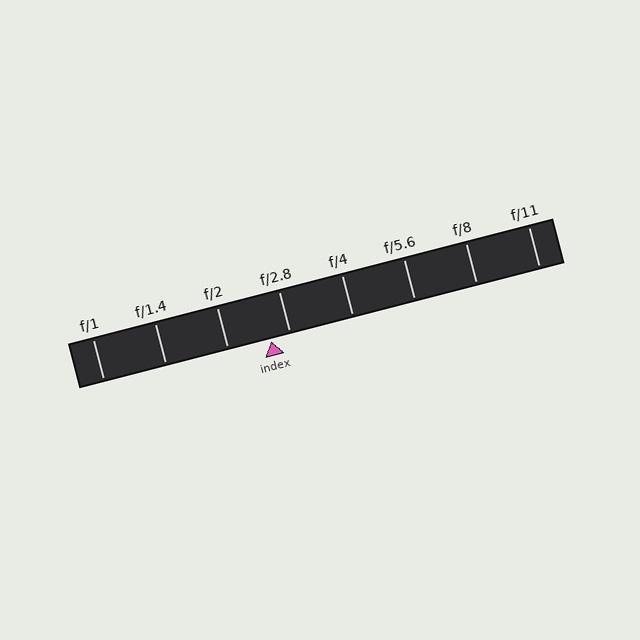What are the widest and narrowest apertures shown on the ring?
The widest aperture shown is f/1 and the narrowest is f/11.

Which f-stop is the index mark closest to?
The index mark is closest to f/2.8.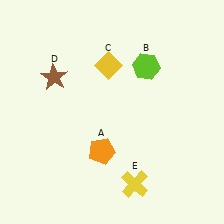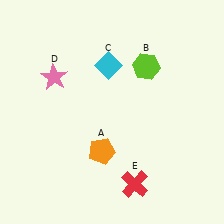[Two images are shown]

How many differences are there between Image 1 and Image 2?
There are 3 differences between the two images.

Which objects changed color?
C changed from yellow to cyan. D changed from brown to pink. E changed from yellow to red.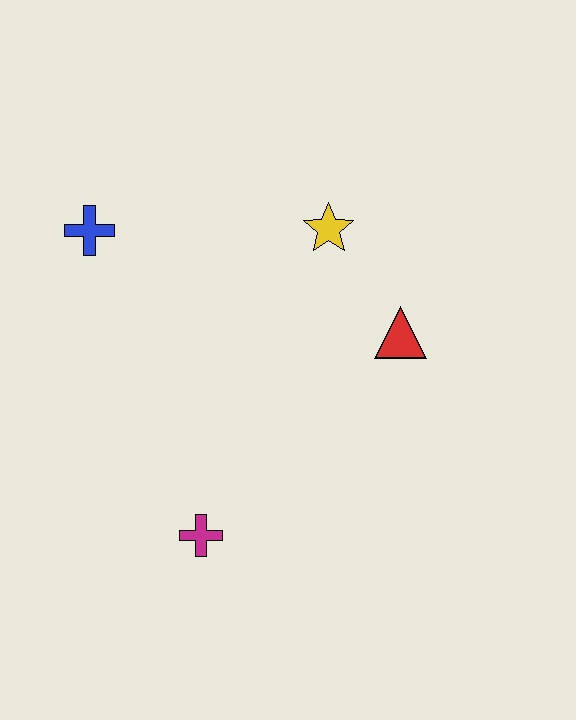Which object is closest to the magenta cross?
The red triangle is closest to the magenta cross.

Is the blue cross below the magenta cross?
No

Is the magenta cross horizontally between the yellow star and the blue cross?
Yes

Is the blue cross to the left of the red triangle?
Yes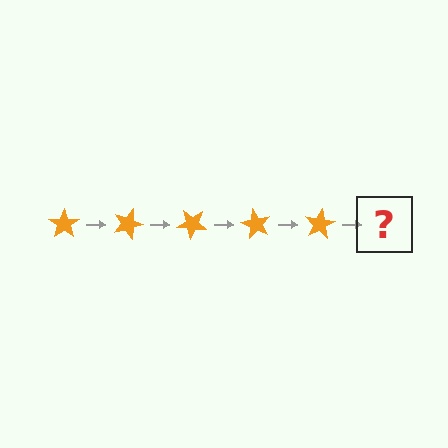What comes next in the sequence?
The next element should be an orange star rotated 100 degrees.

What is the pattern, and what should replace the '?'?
The pattern is that the star rotates 20 degrees each step. The '?' should be an orange star rotated 100 degrees.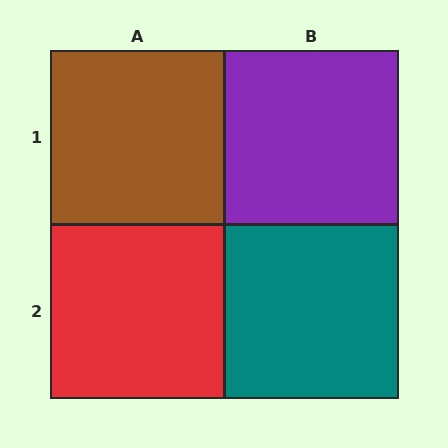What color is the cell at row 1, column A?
Brown.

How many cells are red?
1 cell is red.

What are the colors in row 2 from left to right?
Red, teal.